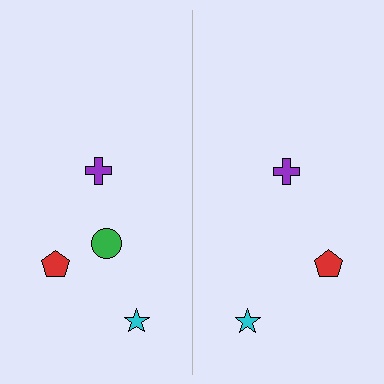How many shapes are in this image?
There are 7 shapes in this image.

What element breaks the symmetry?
A green circle is missing from the right side.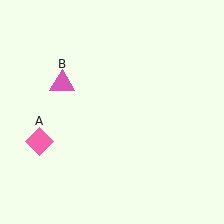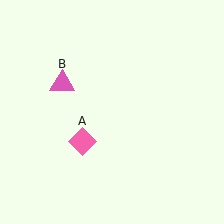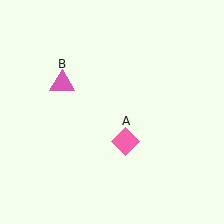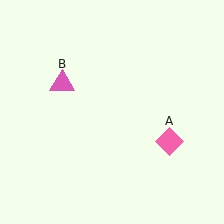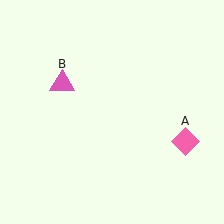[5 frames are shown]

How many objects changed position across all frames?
1 object changed position: pink diamond (object A).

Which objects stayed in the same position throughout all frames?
Pink triangle (object B) remained stationary.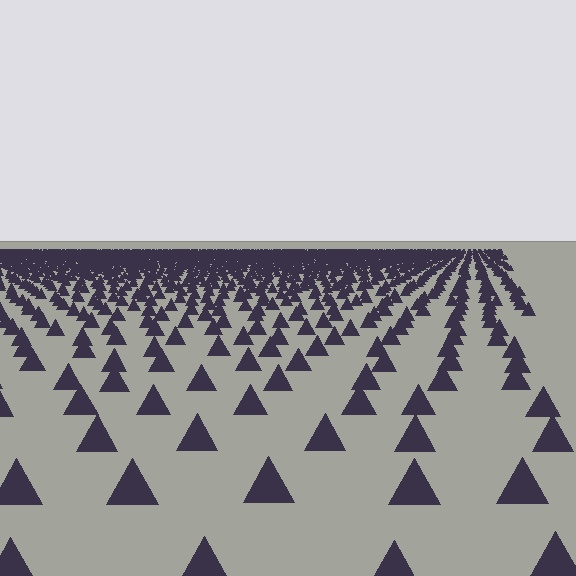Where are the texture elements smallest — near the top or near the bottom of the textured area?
Near the top.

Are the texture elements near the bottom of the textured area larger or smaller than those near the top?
Larger. Near the bottom, elements are closer to the viewer and appear at a bigger on-screen size.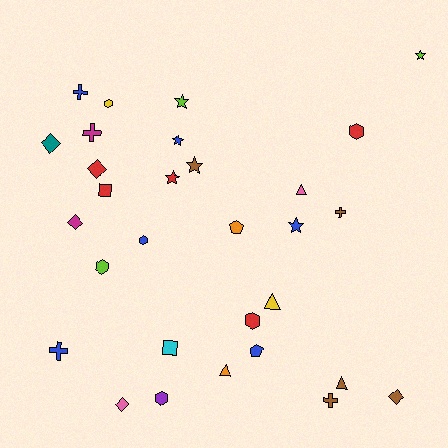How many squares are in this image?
There are 2 squares.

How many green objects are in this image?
There are no green objects.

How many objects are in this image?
There are 30 objects.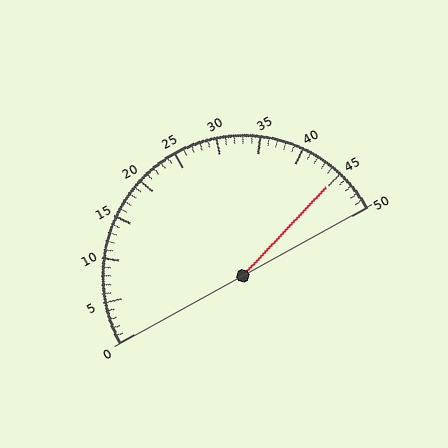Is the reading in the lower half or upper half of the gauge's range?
The reading is in the upper half of the range (0 to 50).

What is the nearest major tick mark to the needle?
The nearest major tick mark is 45.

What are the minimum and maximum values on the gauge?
The gauge ranges from 0 to 50.